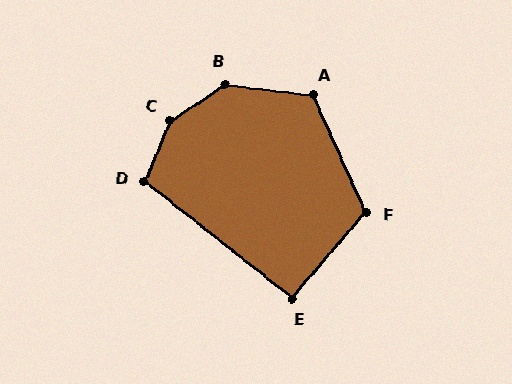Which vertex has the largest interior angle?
C, at approximately 146 degrees.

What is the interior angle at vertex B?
Approximately 139 degrees (obtuse).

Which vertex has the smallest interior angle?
E, at approximately 92 degrees.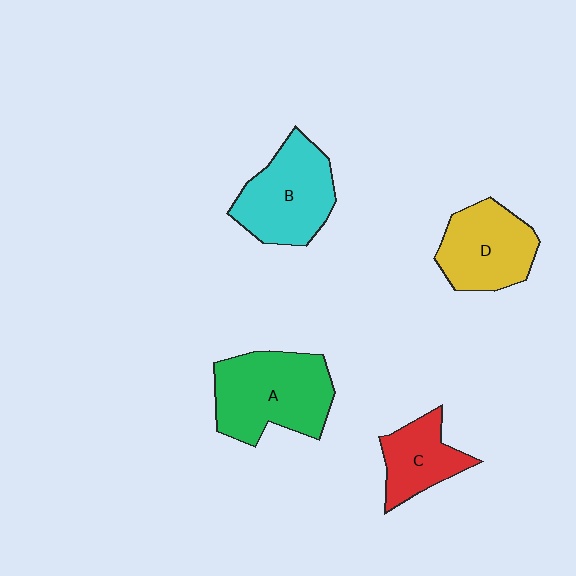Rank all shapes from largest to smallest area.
From largest to smallest: A (green), B (cyan), D (yellow), C (red).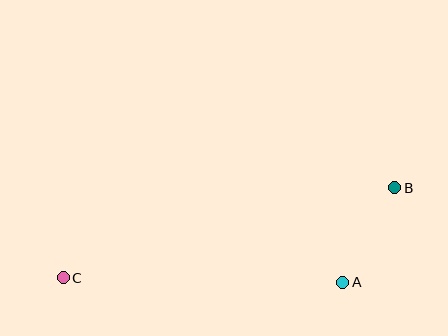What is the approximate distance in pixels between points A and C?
The distance between A and C is approximately 279 pixels.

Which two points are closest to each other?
Points A and B are closest to each other.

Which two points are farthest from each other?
Points B and C are farthest from each other.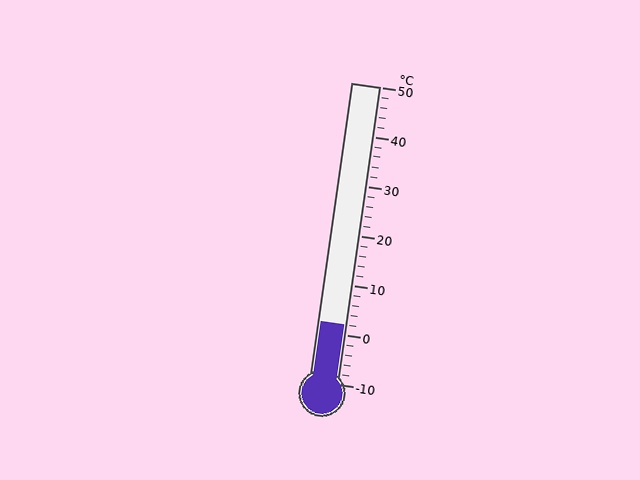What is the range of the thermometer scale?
The thermometer scale ranges from -10°C to 50°C.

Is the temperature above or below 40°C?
The temperature is below 40°C.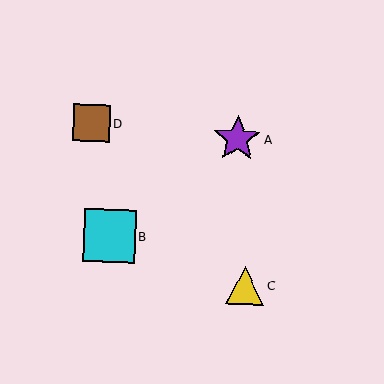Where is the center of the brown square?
The center of the brown square is at (91, 123).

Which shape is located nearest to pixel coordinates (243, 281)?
The yellow triangle (labeled C) at (245, 286) is nearest to that location.